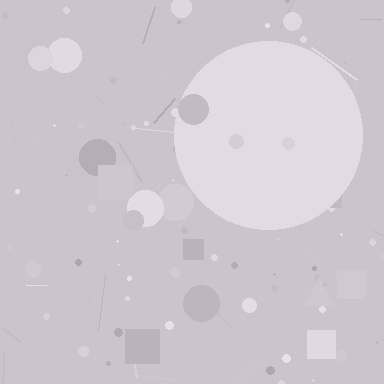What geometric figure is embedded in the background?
A circle is embedded in the background.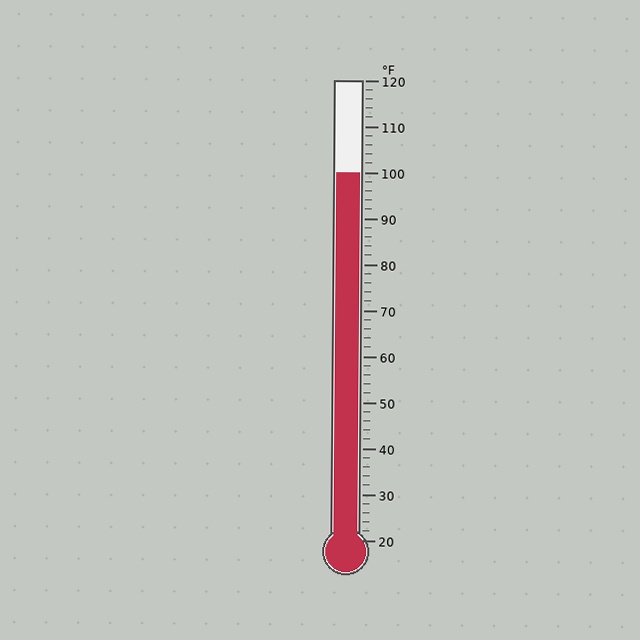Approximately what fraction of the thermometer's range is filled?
The thermometer is filled to approximately 80% of its range.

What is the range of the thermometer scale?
The thermometer scale ranges from 20°F to 120°F.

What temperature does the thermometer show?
The thermometer shows approximately 100°F.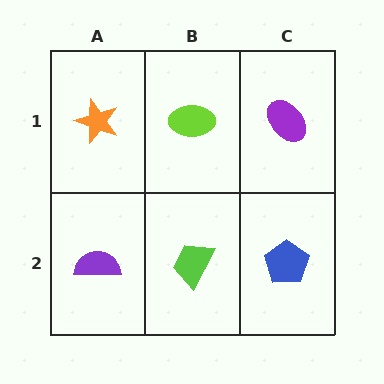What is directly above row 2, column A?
An orange star.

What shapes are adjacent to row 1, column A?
A purple semicircle (row 2, column A), a lime ellipse (row 1, column B).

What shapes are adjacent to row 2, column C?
A purple ellipse (row 1, column C), a lime trapezoid (row 2, column B).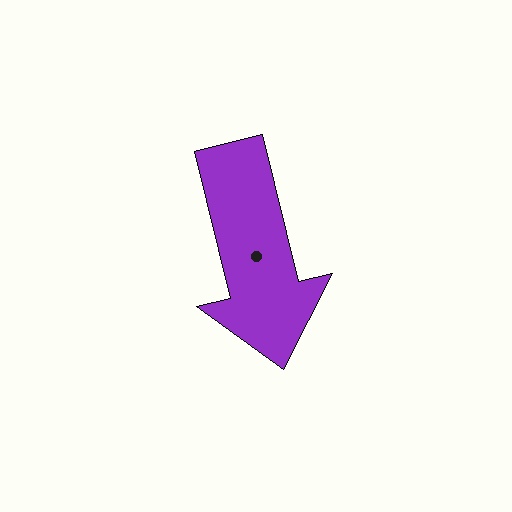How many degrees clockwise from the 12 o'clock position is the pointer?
Approximately 166 degrees.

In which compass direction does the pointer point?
South.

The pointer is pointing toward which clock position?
Roughly 6 o'clock.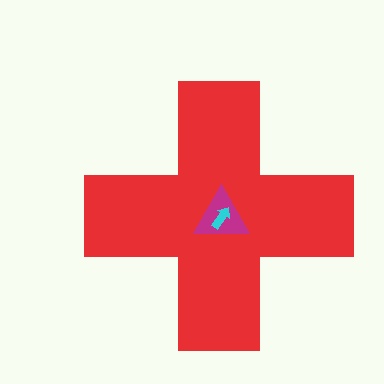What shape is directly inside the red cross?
The magenta triangle.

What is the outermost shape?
The red cross.